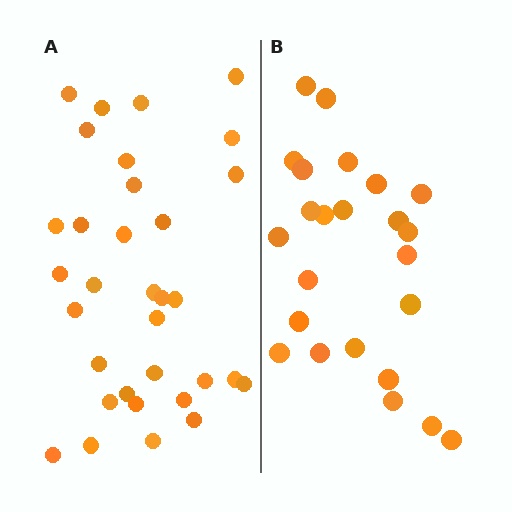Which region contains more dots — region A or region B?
Region A (the left region) has more dots.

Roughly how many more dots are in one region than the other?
Region A has roughly 8 or so more dots than region B.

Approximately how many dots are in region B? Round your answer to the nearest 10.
About 20 dots. (The exact count is 24, which rounds to 20.)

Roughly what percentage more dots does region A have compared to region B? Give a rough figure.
About 40% more.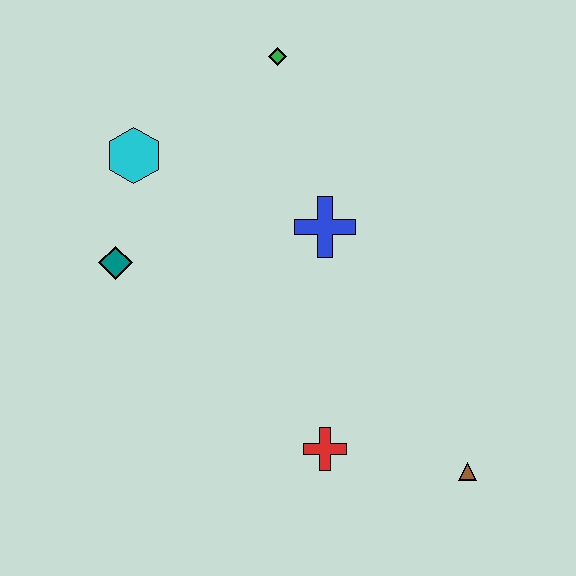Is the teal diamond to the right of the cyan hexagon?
No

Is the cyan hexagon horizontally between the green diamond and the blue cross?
No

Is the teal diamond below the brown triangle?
No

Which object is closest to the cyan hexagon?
The teal diamond is closest to the cyan hexagon.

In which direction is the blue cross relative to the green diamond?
The blue cross is below the green diamond.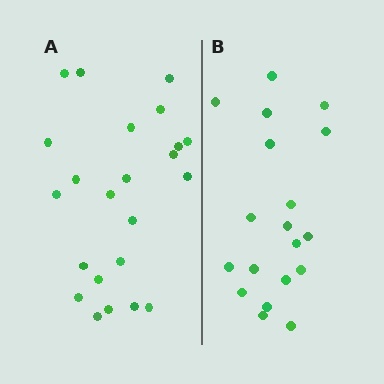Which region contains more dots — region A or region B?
Region A (the left region) has more dots.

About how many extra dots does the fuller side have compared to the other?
Region A has about 4 more dots than region B.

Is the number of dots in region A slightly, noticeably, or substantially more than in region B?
Region A has only slightly more — the two regions are fairly close. The ratio is roughly 1.2 to 1.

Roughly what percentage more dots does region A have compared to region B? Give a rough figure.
About 20% more.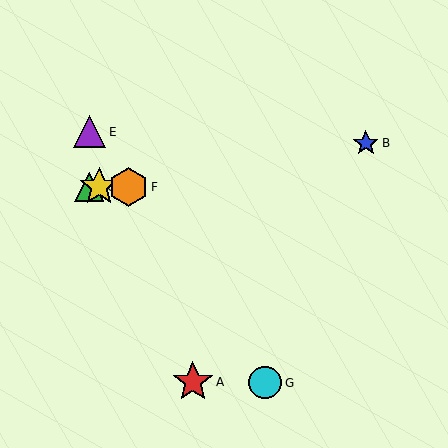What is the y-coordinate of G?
Object G is at y≈383.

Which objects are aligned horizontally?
Objects C, D, F are aligned horizontally.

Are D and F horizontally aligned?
Yes, both are at y≈187.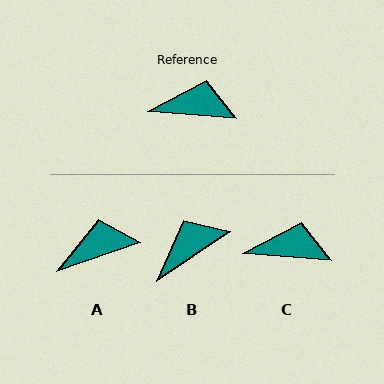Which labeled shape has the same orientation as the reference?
C.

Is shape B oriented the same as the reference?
No, it is off by about 38 degrees.